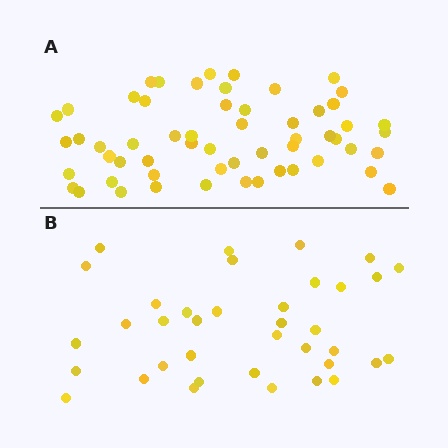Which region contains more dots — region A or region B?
Region A (the top region) has more dots.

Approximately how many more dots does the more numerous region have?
Region A has approximately 20 more dots than region B.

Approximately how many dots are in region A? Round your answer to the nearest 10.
About 60 dots. (The exact count is 57, which rounds to 60.)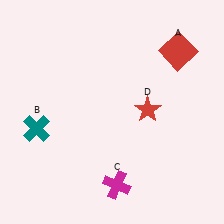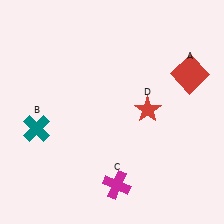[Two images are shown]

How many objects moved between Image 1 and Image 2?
1 object moved between the two images.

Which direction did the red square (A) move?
The red square (A) moved down.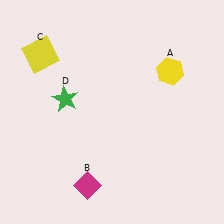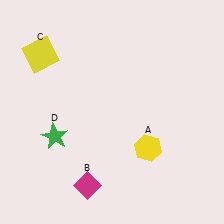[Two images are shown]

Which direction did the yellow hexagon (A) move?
The yellow hexagon (A) moved down.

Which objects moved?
The objects that moved are: the yellow hexagon (A), the green star (D).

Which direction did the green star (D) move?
The green star (D) moved down.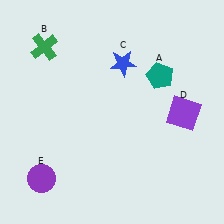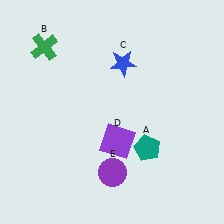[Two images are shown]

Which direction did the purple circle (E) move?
The purple circle (E) moved right.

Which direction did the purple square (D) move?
The purple square (D) moved left.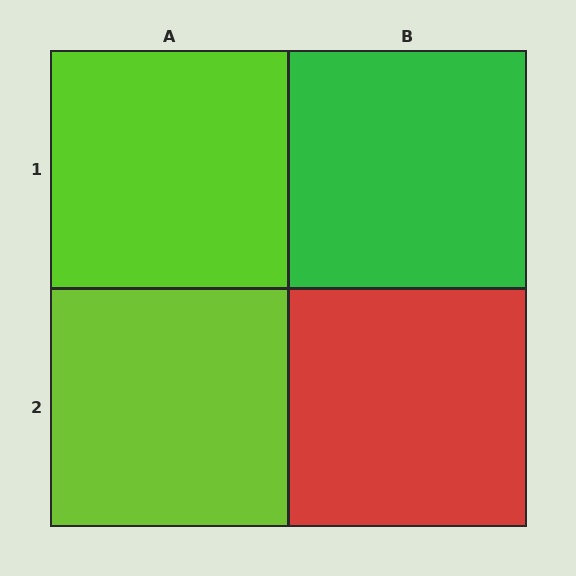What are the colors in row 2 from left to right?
Lime, red.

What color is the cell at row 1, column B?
Green.